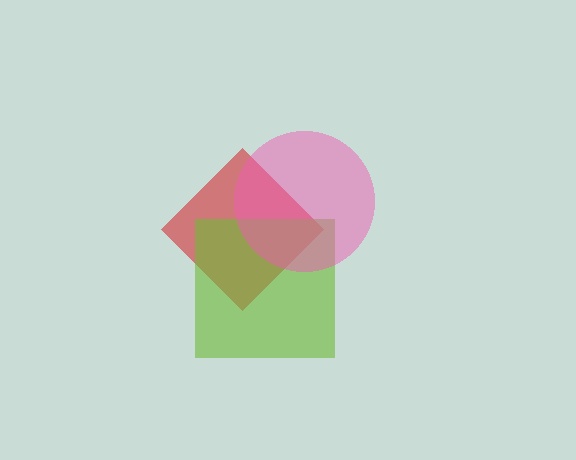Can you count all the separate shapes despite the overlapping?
Yes, there are 3 separate shapes.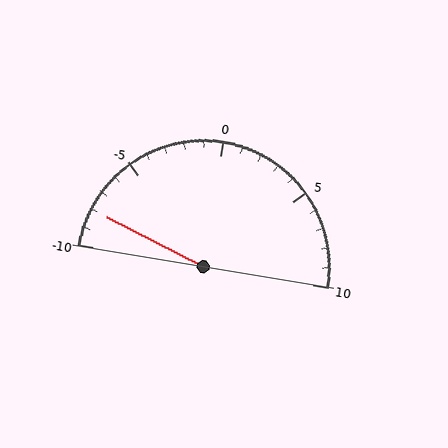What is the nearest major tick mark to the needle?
The nearest major tick mark is -10.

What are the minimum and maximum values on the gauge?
The gauge ranges from -10 to 10.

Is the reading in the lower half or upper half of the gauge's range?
The reading is in the lower half of the range (-10 to 10).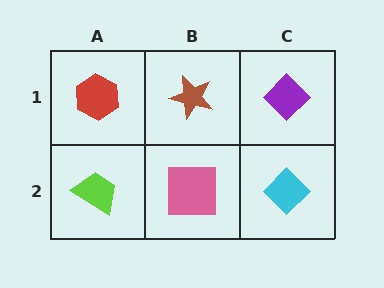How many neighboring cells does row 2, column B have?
3.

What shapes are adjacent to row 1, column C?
A cyan diamond (row 2, column C), a brown star (row 1, column B).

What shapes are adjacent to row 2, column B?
A brown star (row 1, column B), a lime trapezoid (row 2, column A), a cyan diamond (row 2, column C).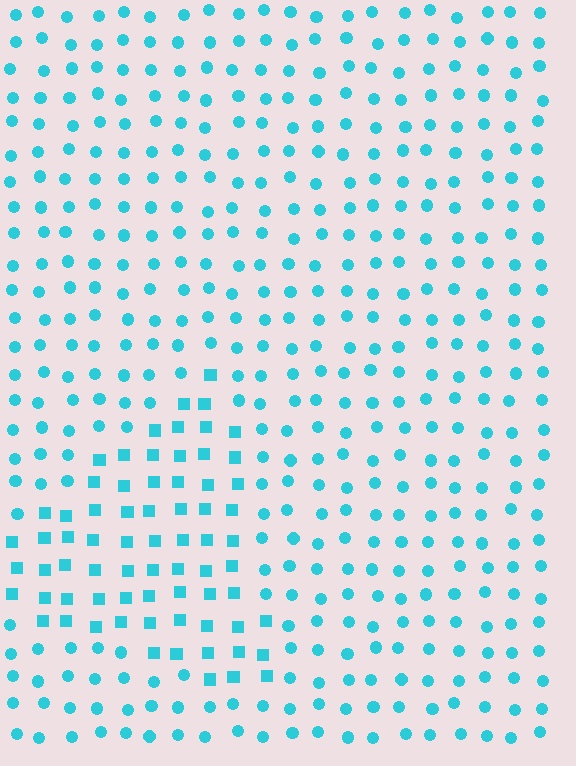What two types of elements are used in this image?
The image uses squares inside the triangle region and circles outside it.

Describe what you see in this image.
The image is filled with small cyan elements arranged in a uniform grid. A triangle-shaped region contains squares, while the surrounding area contains circles. The boundary is defined purely by the change in element shape.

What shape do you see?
I see a triangle.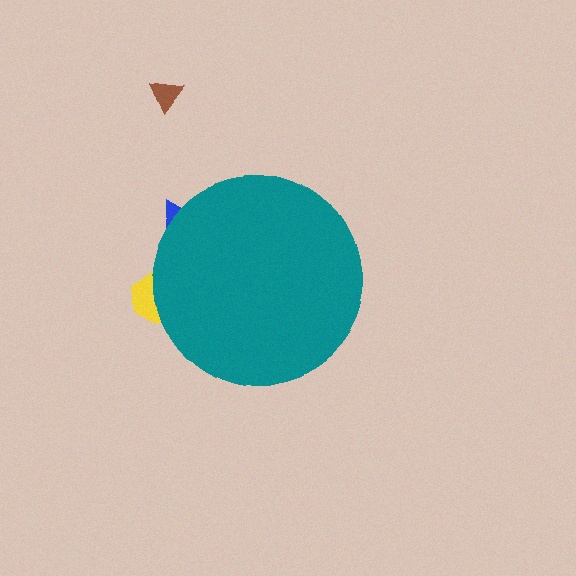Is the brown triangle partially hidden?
No, the brown triangle is fully visible.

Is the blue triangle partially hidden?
Yes, the blue triangle is partially hidden behind the teal circle.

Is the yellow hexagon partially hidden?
Yes, the yellow hexagon is partially hidden behind the teal circle.